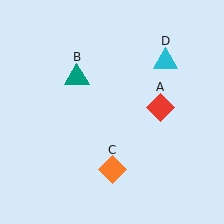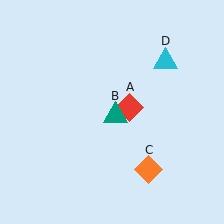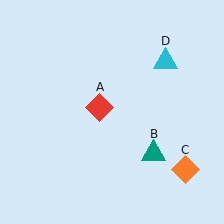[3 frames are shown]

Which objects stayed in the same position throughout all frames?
Cyan triangle (object D) remained stationary.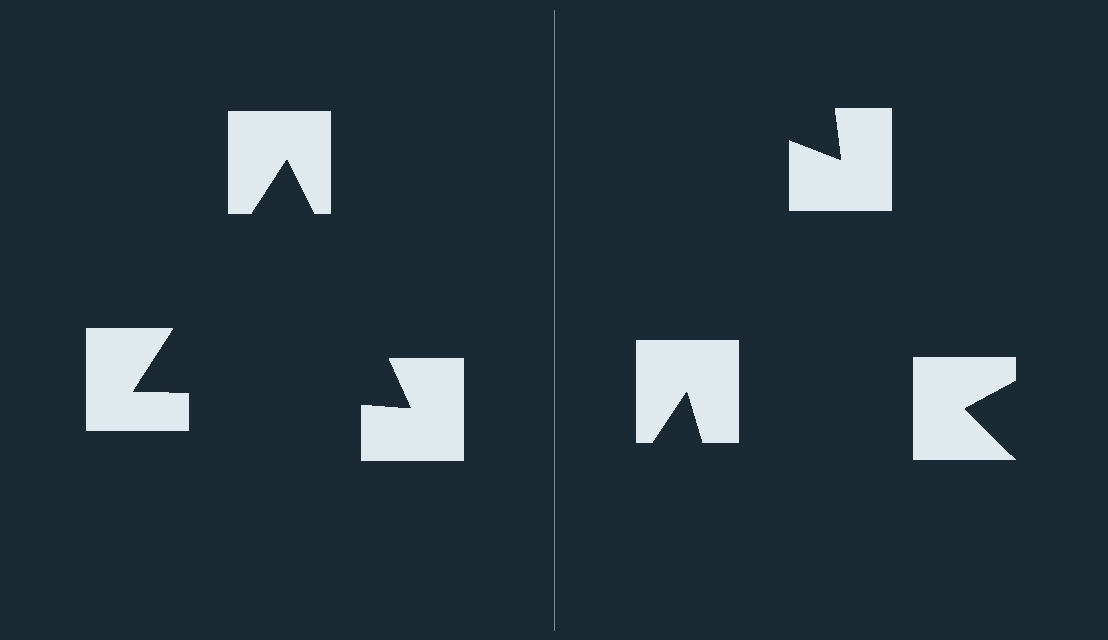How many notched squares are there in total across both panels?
6 — 3 on each side.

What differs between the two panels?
The notched squares are positioned identically on both sides; only the wedge orientations differ. On the left they align to a triangle; on the right they are misaligned.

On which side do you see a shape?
An illusory triangle appears on the left side. On the right side the wedge cuts are rotated, so no coherent shape forms.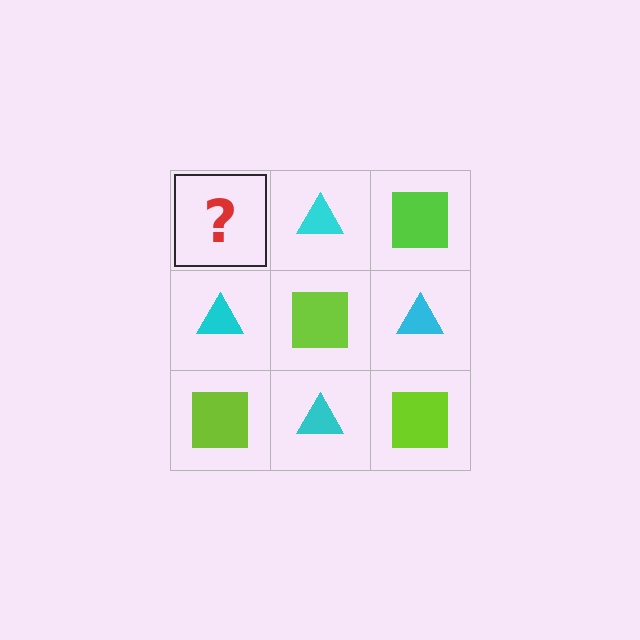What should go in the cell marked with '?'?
The missing cell should contain a lime square.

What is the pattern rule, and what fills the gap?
The rule is that it alternates lime square and cyan triangle in a checkerboard pattern. The gap should be filled with a lime square.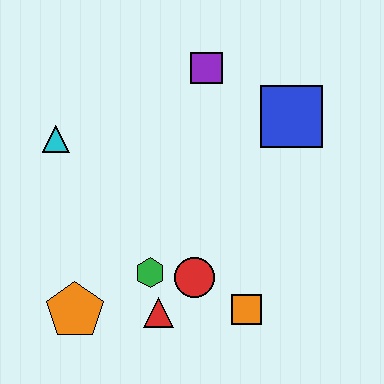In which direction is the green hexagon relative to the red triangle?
The green hexagon is above the red triangle.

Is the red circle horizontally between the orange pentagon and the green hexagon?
No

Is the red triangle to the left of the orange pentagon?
No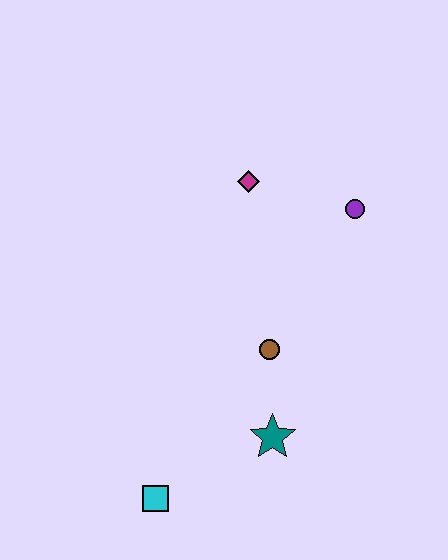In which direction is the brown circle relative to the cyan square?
The brown circle is above the cyan square.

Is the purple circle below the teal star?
No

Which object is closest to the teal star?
The brown circle is closest to the teal star.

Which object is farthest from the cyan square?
The purple circle is farthest from the cyan square.